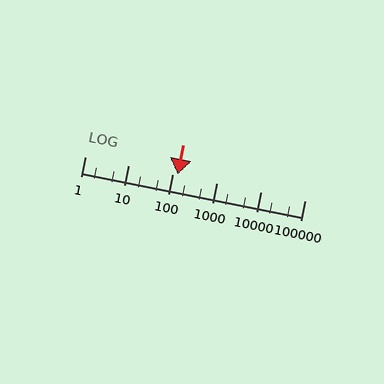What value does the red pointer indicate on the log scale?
The pointer indicates approximately 130.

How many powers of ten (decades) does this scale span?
The scale spans 5 decades, from 1 to 100000.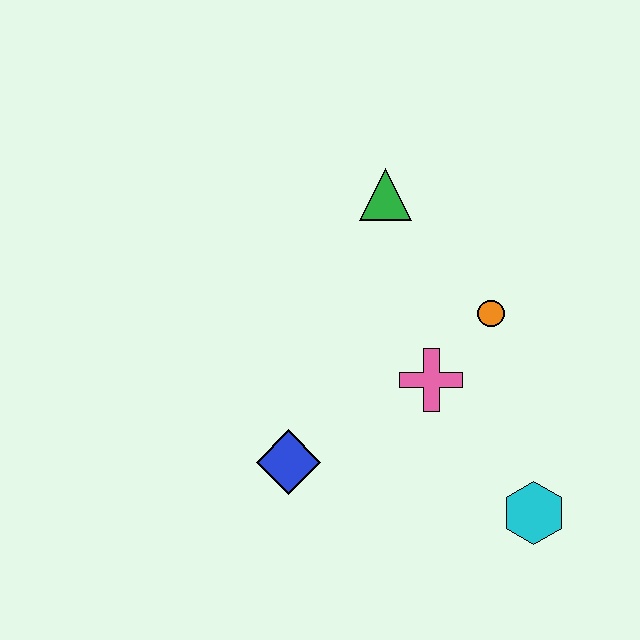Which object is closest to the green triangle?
The orange circle is closest to the green triangle.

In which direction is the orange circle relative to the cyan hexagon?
The orange circle is above the cyan hexagon.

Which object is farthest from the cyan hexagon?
The green triangle is farthest from the cyan hexagon.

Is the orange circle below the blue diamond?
No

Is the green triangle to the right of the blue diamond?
Yes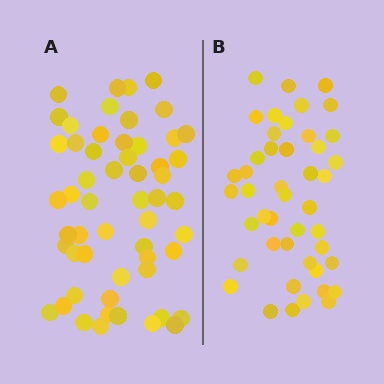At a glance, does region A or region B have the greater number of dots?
Region A (the left region) has more dots.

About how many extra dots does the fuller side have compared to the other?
Region A has roughly 10 or so more dots than region B.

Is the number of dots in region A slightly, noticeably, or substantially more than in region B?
Region A has only slightly more — the two regions are fairly close. The ratio is roughly 1.2 to 1.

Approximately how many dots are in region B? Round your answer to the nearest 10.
About 40 dots. (The exact count is 45, which rounds to 40.)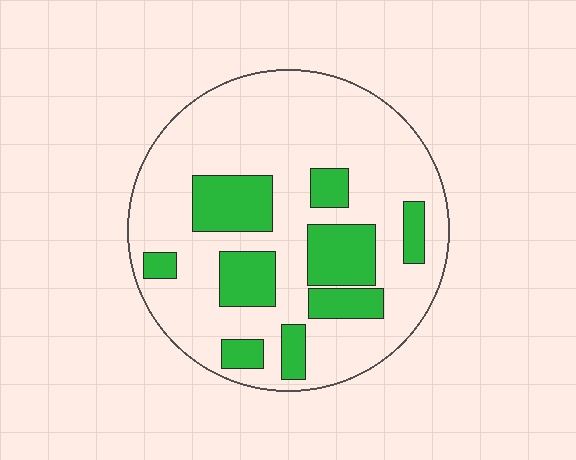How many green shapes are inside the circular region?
9.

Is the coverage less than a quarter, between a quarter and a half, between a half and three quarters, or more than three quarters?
Between a quarter and a half.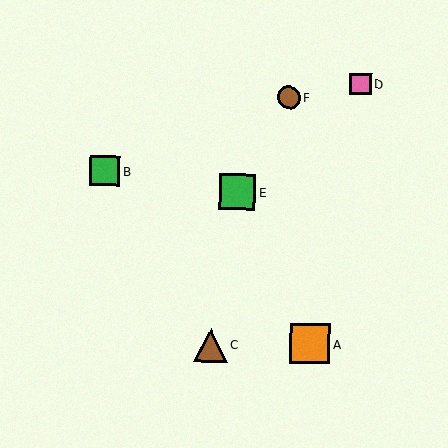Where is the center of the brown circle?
The center of the brown circle is at (289, 98).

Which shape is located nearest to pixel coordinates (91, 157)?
The green square (labeled B) at (105, 171) is nearest to that location.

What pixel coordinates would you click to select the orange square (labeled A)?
Click at (310, 344) to select the orange square A.